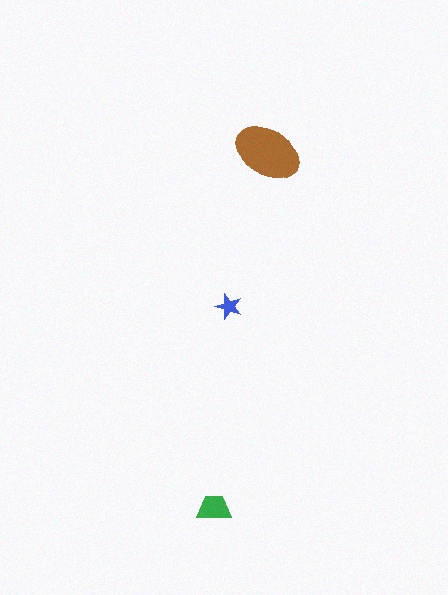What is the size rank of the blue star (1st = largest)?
3rd.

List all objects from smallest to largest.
The blue star, the green trapezoid, the brown ellipse.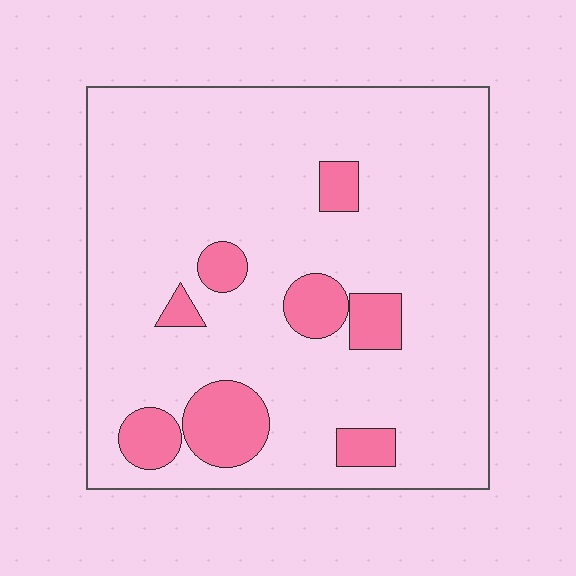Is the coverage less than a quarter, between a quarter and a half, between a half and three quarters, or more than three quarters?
Less than a quarter.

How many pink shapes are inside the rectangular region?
8.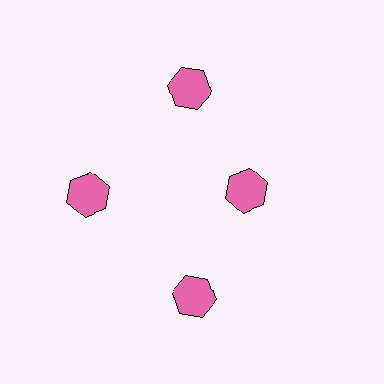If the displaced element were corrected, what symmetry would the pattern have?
It would have 4-fold rotational symmetry — the pattern would map onto itself every 90 degrees.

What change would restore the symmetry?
The symmetry would be restored by moving it outward, back onto the ring so that all 4 hexagons sit at equal angles and equal distance from the center.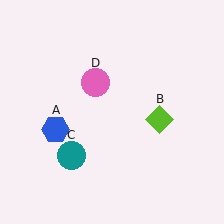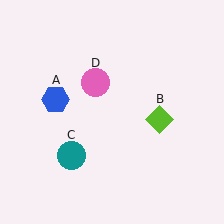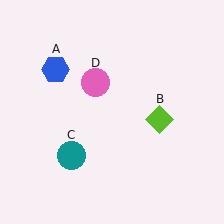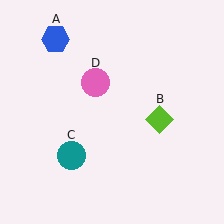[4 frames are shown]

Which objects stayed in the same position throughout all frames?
Lime diamond (object B) and teal circle (object C) and pink circle (object D) remained stationary.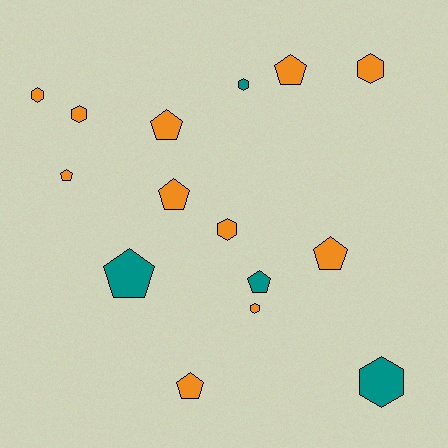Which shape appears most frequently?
Pentagon, with 8 objects.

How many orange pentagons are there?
There are 6 orange pentagons.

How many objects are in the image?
There are 15 objects.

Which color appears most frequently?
Orange, with 11 objects.